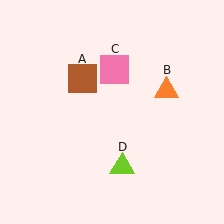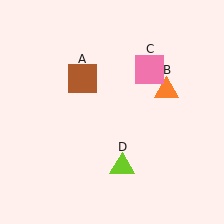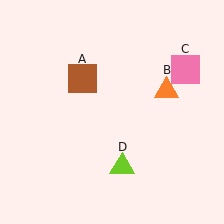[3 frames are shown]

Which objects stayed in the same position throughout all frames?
Brown square (object A) and orange triangle (object B) and lime triangle (object D) remained stationary.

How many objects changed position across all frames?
1 object changed position: pink square (object C).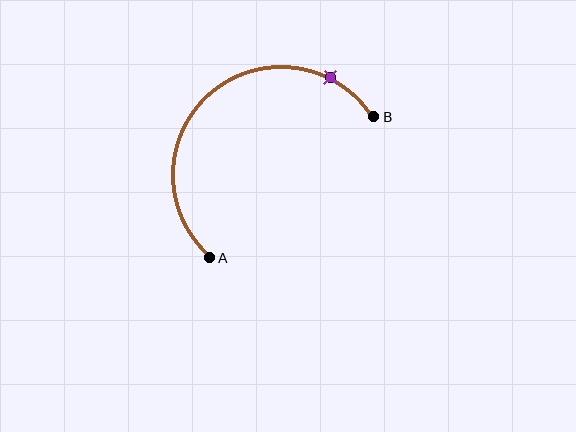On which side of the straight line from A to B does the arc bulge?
The arc bulges above and to the left of the straight line connecting A and B.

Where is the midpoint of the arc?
The arc midpoint is the point on the curve farthest from the straight line joining A and B. It sits above and to the left of that line.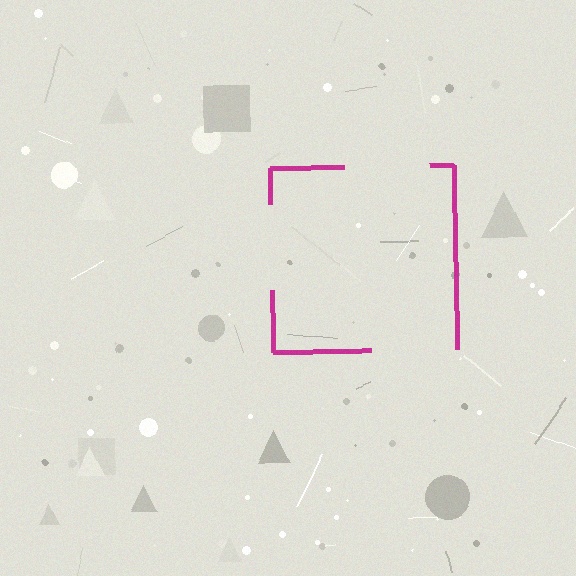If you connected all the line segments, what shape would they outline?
They would outline a square.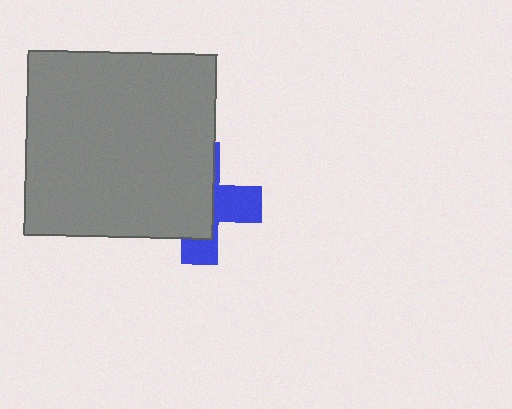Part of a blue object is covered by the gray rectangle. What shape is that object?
It is a cross.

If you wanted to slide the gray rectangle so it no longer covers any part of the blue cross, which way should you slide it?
Slide it left — that is the most direct way to separate the two shapes.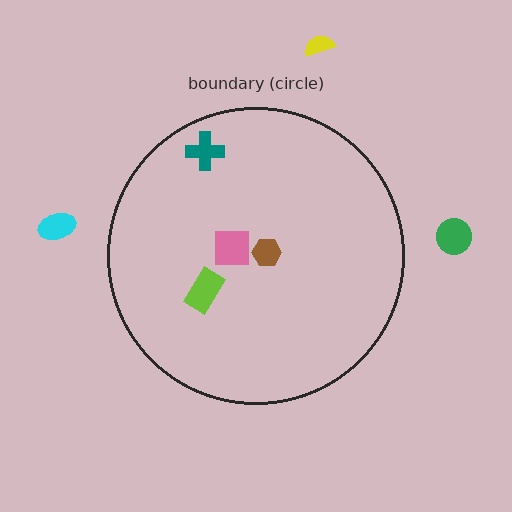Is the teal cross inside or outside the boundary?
Inside.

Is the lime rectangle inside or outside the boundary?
Inside.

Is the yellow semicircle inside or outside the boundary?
Outside.